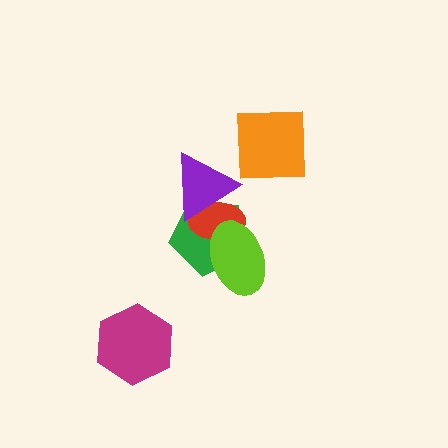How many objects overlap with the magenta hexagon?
0 objects overlap with the magenta hexagon.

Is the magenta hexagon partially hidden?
No, no other shape covers it.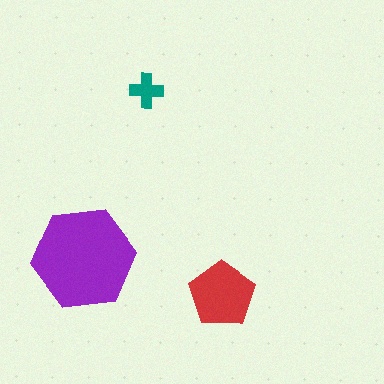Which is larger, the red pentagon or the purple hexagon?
The purple hexagon.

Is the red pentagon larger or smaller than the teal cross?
Larger.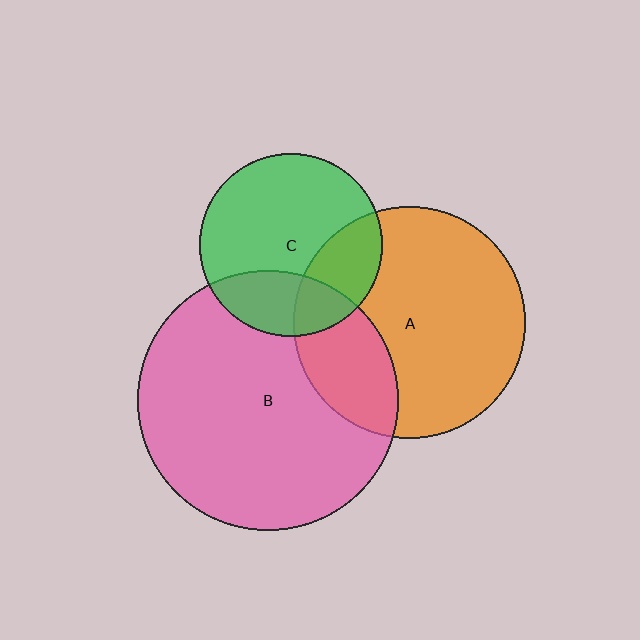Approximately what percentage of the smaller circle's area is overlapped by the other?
Approximately 25%.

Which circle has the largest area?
Circle B (pink).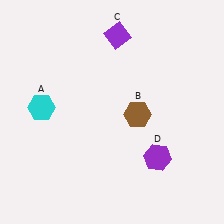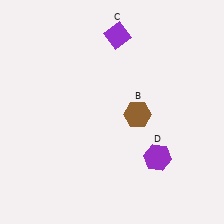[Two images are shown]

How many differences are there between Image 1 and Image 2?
There is 1 difference between the two images.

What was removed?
The cyan hexagon (A) was removed in Image 2.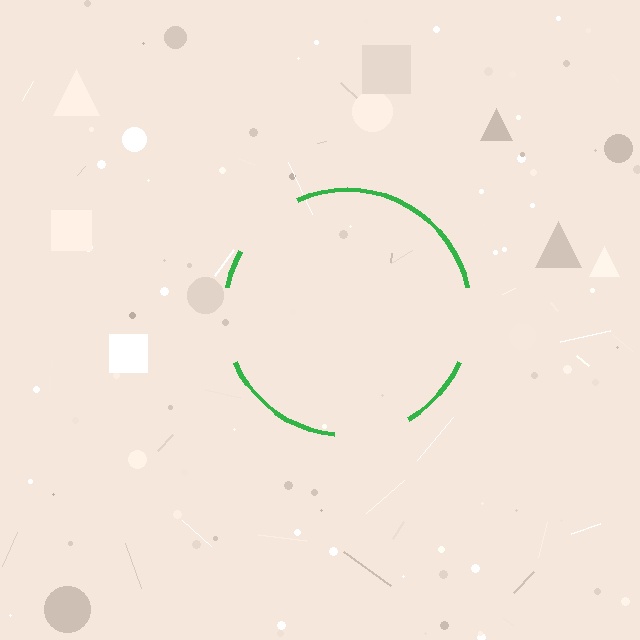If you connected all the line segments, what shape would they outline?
They would outline a circle.